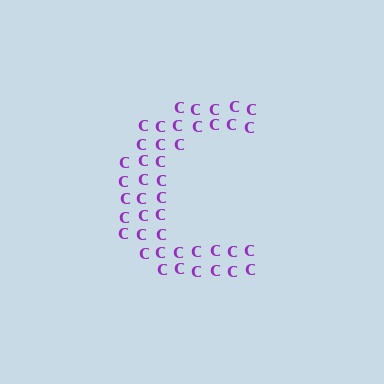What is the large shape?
The large shape is the letter C.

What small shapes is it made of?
It is made of small letter C's.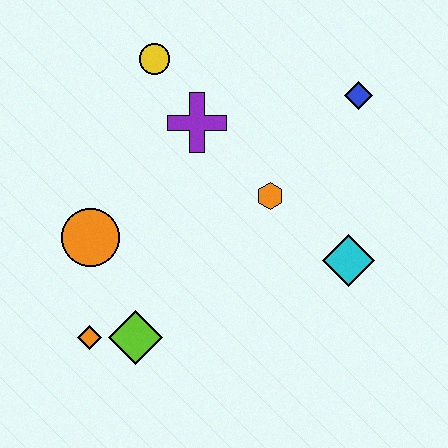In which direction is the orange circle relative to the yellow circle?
The orange circle is below the yellow circle.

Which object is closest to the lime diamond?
The orange diamond is closest to the lime diamond.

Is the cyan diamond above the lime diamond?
Yes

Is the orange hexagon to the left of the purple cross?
No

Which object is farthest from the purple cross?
The orange diamond is farthest from the purple cross.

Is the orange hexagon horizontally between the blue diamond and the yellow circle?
Yes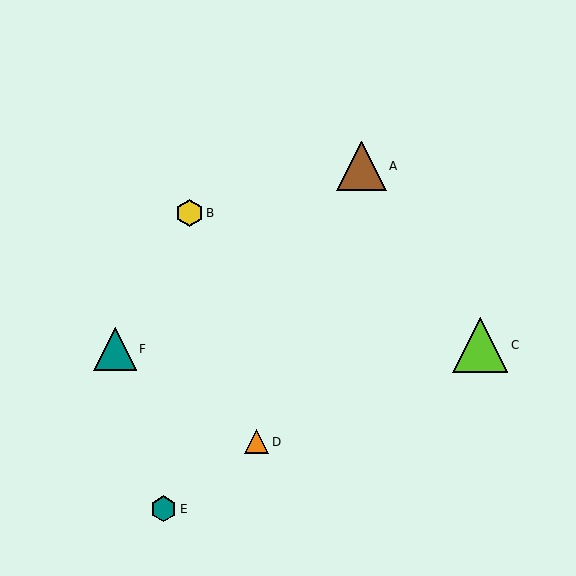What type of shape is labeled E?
Shape E is a teal hexagon.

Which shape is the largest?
The lime triangle (labeled C) is the largest.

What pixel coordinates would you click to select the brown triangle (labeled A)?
Click at (362, 166) to select the brown triangle A.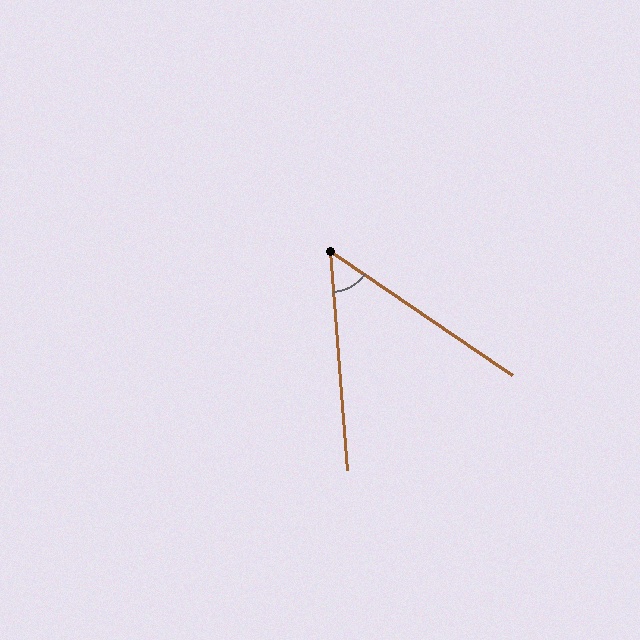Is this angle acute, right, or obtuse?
It is acute.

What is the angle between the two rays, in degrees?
Approximately 51 degrees.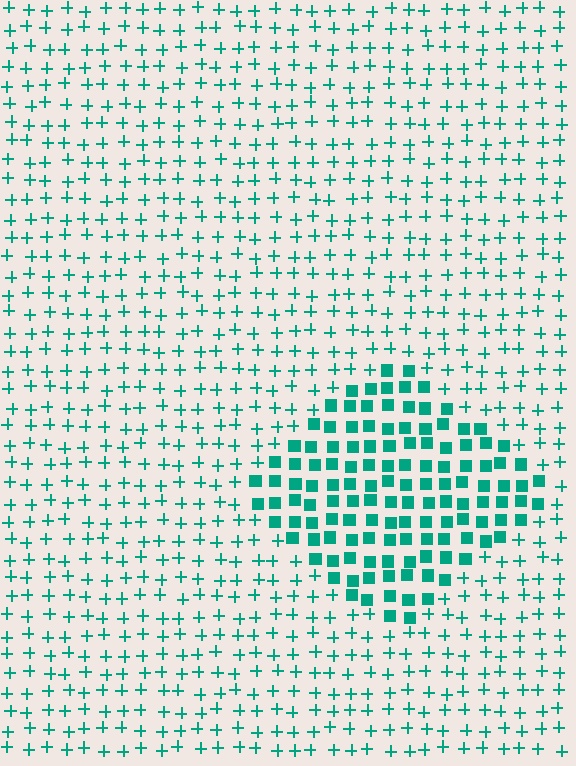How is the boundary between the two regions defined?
The boundary is defined by a change in element shape: squares inside vs. plus signs outside. All elements share the same color and spacing.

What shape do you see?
I see a diamond.